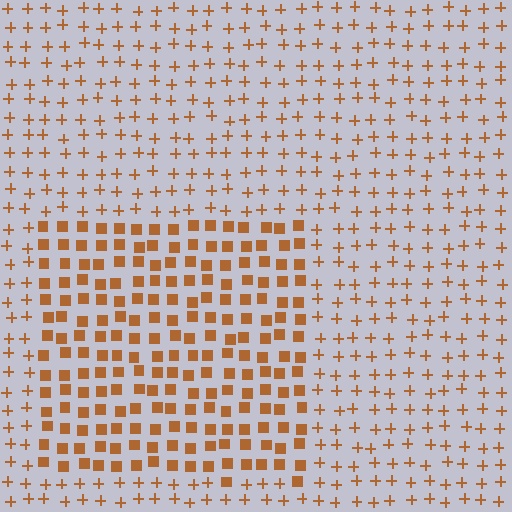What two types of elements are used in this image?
The image uses squares inside the rectangle region and plus signs outside it.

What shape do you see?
I see a rectangle.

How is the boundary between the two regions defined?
The boundary is defined by a change in element shape: squares inside vs. plus signs outside. All elements share the same color and spacing.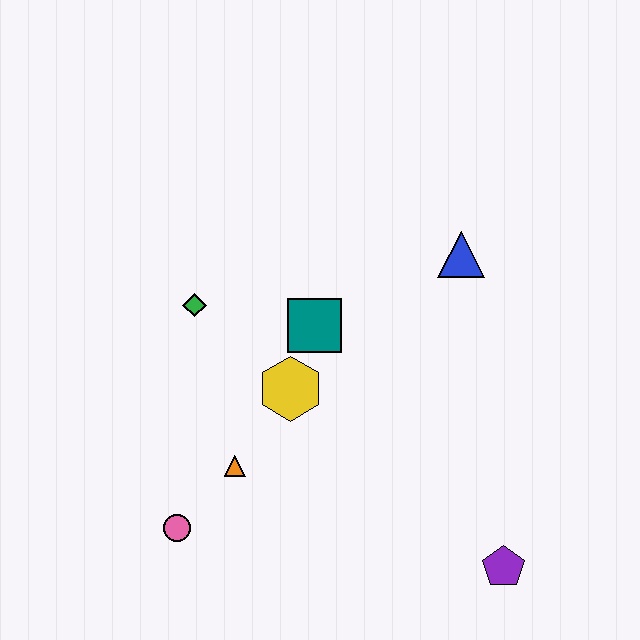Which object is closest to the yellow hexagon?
The teal square is closest to the yellow hexagon.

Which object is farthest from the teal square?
The purple pentagon is farthest from the teal square.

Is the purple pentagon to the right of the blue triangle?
Yes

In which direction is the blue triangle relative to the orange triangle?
The blue triangle is to the right of the orange triangle.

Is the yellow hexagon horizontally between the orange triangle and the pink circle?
No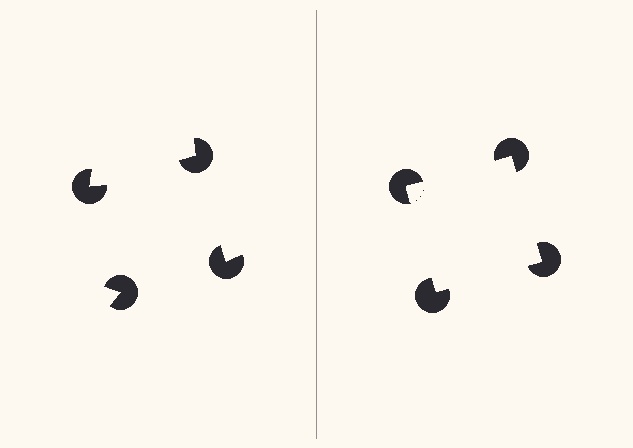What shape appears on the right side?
An illusory square.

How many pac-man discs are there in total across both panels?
8 — 4 on each side.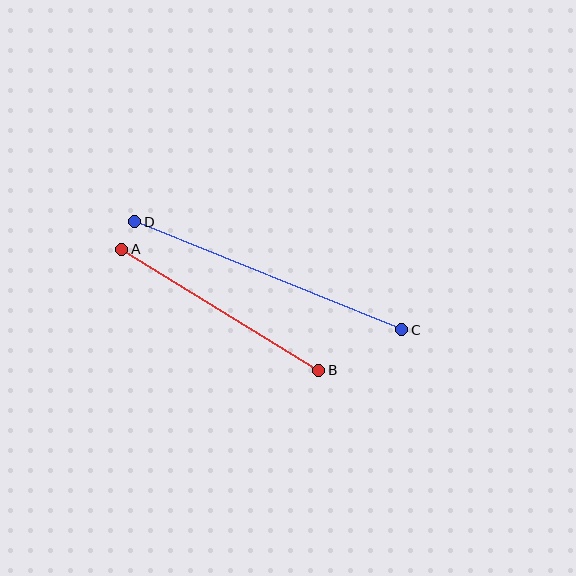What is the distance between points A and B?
The distance is approximately 231 pixels.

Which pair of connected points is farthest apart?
Points C and D are farthest apart.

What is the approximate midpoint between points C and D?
The midpoint is at approximately (268, 276) pixels.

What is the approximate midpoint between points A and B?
The midpoint is at approximately (220, 310) pixels.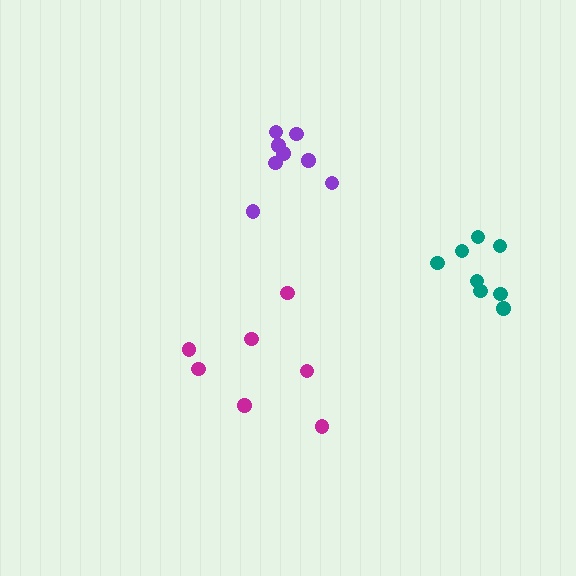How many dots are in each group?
Group 1: 7 dots, Group 2: 8 dots, Group 3: 8 dots (23 total).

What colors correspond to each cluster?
The clusters are colored: magenta, teal, purple.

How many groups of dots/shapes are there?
There are 3 groups.